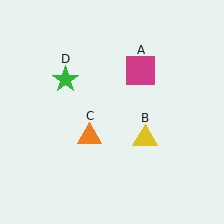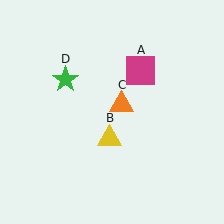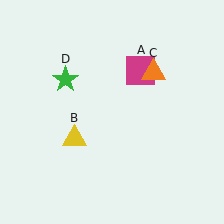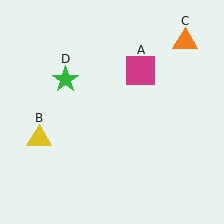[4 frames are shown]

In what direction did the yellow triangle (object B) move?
The yellow triangle (object B) moved left.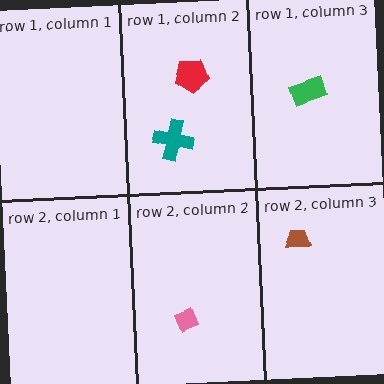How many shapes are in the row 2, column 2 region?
1.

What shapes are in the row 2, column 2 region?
The pink diamond.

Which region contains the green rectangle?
The row 1, column 3 region.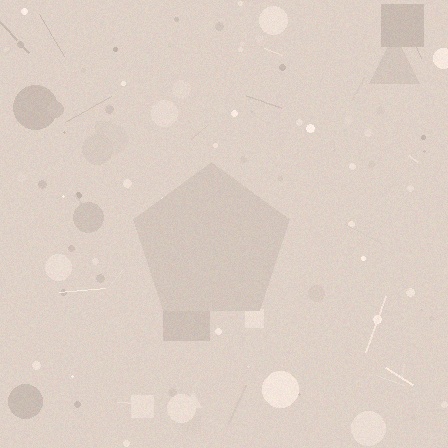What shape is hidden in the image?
A pentagon is hidden in the image.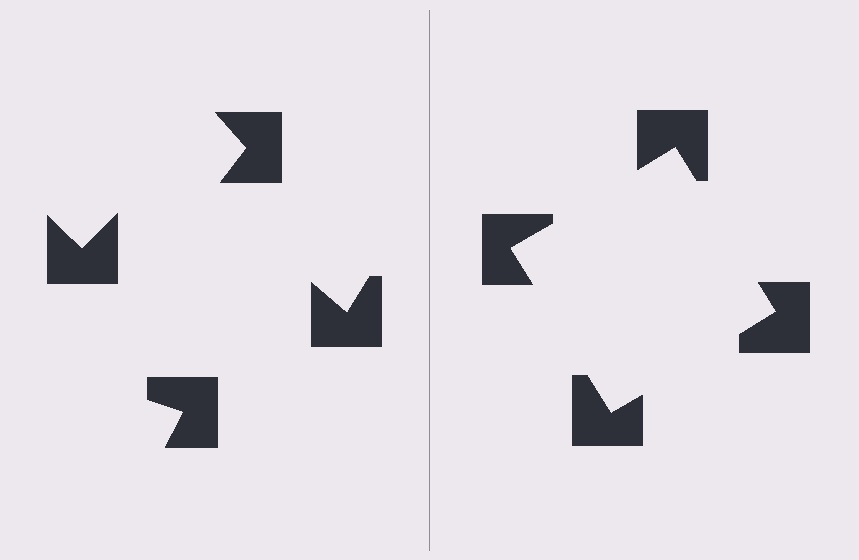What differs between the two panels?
The notched squares are positioned identically on both sides; only the wedge orientations differ. On the right they align to a square; on the left they are misaligned.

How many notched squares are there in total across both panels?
8 — 4 on each side.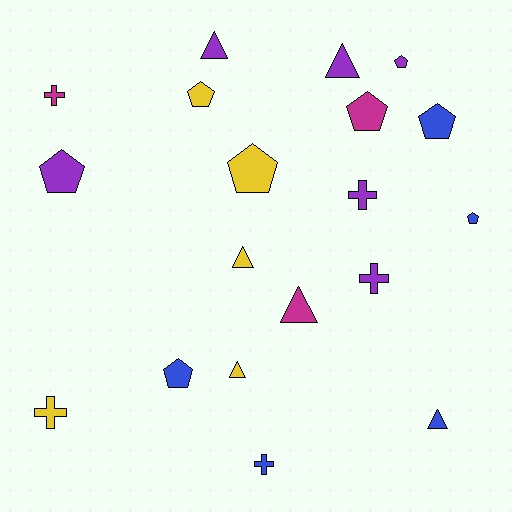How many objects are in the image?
There are 19 objects.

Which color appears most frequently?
Purple, with 6 objects.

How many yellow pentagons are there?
There are 2 yellow pentagons.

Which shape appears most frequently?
Pentagon, with 8 objects.